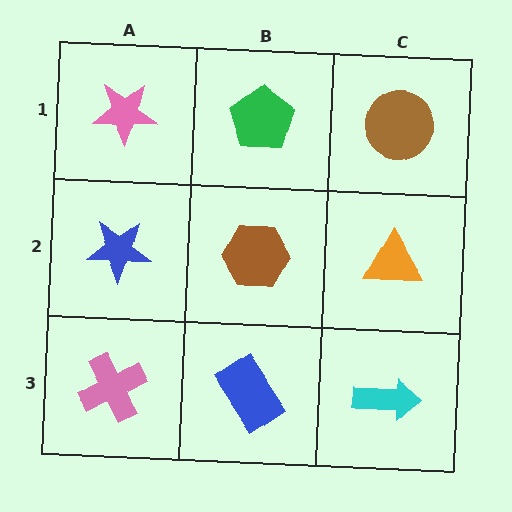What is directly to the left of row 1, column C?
A green pentagon.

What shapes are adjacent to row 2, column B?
A green pentagon (row 1, column B), a blue rectangle (row 3, column B), a blue star (row 2, column A), an orange triangle (row 2, column C).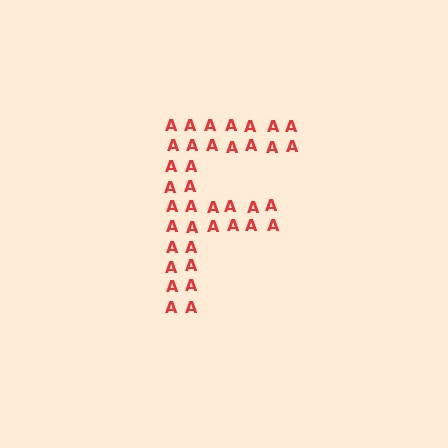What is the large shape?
The large shape is the letter F.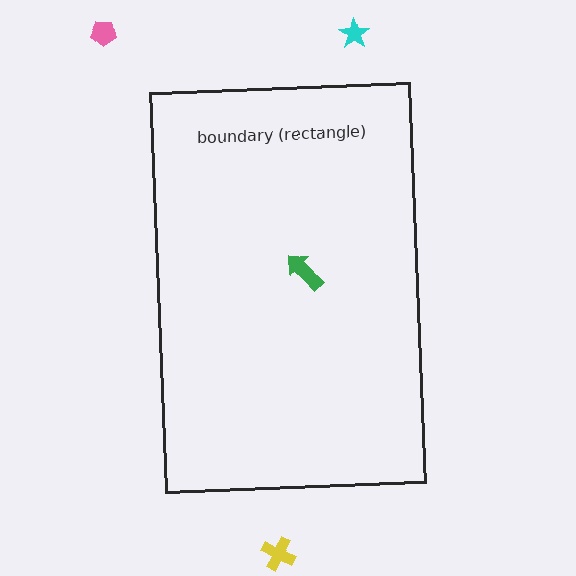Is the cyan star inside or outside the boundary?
Outside.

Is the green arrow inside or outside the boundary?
Inside.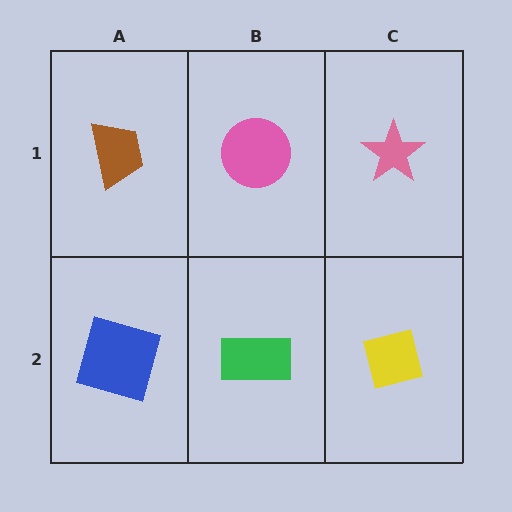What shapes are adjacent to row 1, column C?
A yellow square (row 2, column C), a pink circle (row 1, column B).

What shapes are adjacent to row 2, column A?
A brown trapezoid (row 1, column A), a green rectangle (row 2, column B).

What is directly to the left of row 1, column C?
A pink circle.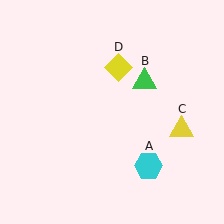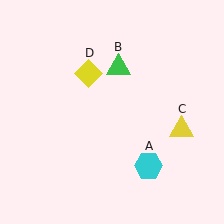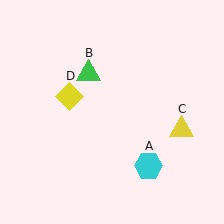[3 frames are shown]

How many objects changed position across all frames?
2 objects changed position: green triangle (object B), yellow diamond (object D).